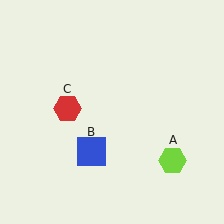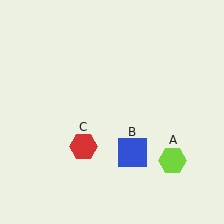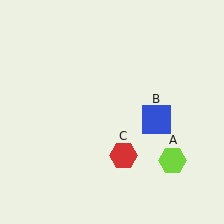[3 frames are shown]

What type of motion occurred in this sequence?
The blue square (object B), red hexagon (object C) rotated counterclockwise around the center of the scene.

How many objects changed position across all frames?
2 objects changed position: blue square (object B), red hexagon (object C).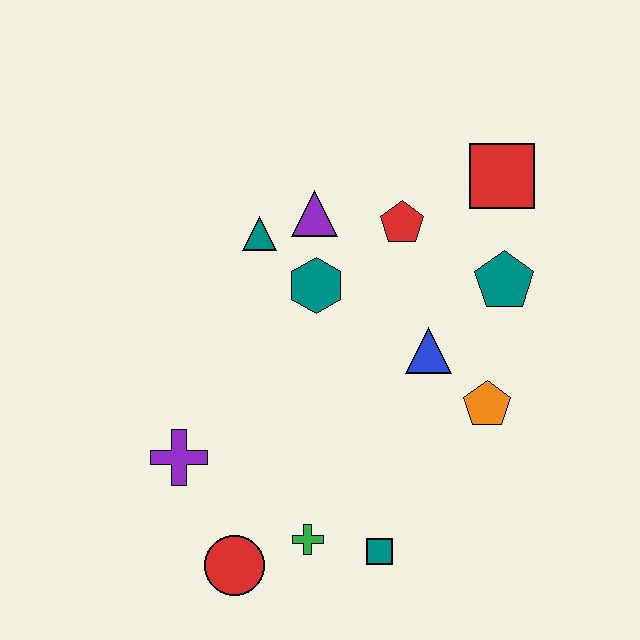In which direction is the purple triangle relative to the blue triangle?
The purple triangle is above the blue triangle.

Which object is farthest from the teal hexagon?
The red circle is farthest from the teal hexagon.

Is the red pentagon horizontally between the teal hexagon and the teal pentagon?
Yes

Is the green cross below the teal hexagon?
Yes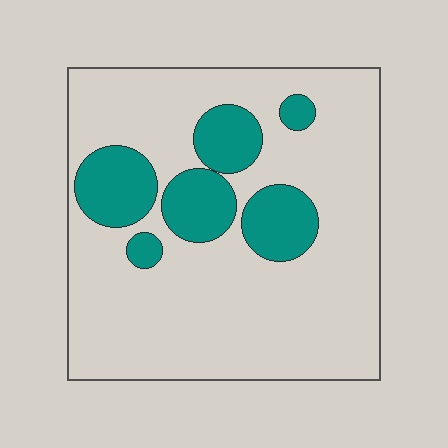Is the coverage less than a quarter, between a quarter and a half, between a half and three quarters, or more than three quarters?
Less than a quarter.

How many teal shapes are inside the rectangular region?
6.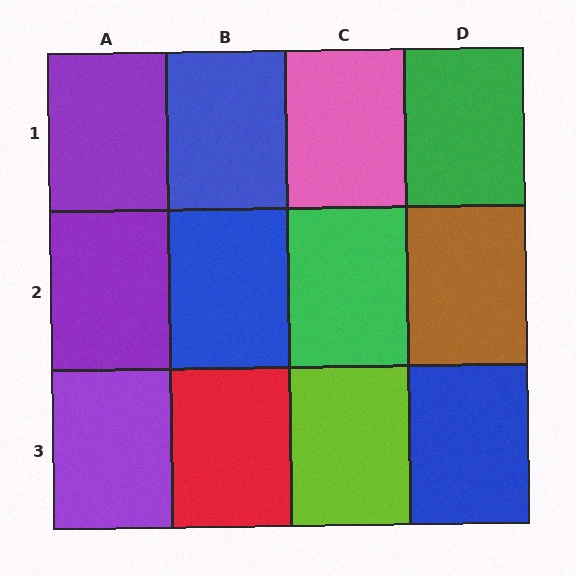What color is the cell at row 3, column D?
Blue.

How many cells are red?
1 cell is red.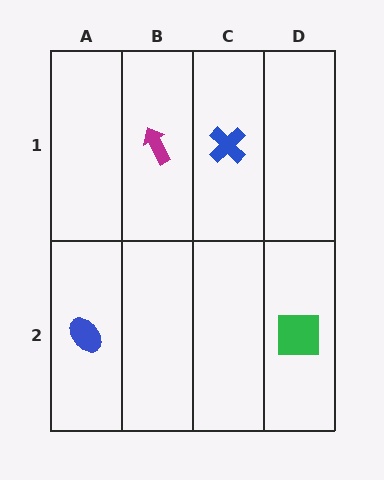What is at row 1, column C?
A blue cross.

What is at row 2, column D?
A green square.